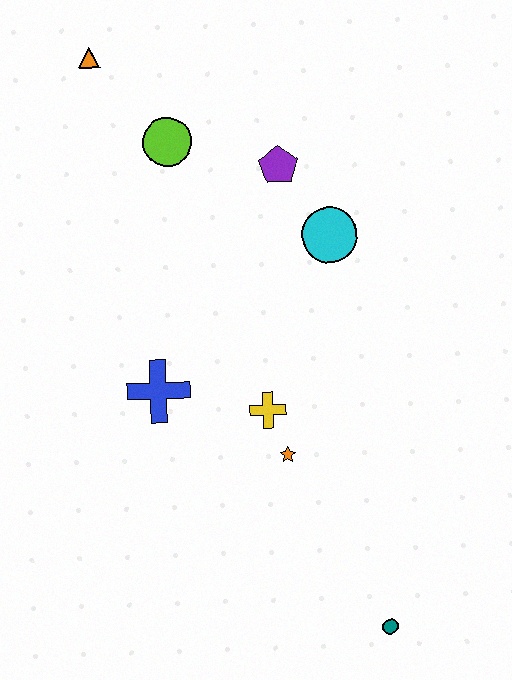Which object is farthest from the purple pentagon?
The teal circle is farthest from the purple pentagon.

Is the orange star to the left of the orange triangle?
No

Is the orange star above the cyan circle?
No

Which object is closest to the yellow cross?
The orange star is closest to the yellow cross.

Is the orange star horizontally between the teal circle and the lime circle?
Yes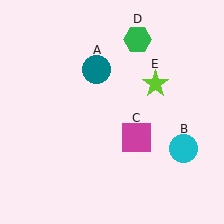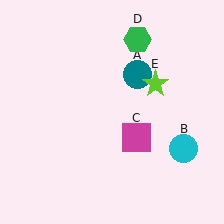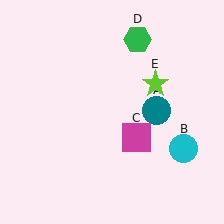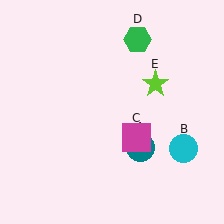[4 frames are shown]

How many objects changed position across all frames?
1 object changed position: teal circle (object A).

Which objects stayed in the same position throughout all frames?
Cyan circle (object B) and magenta square (object C) and green hexagon (object D) and lime star (object E) remained stationary.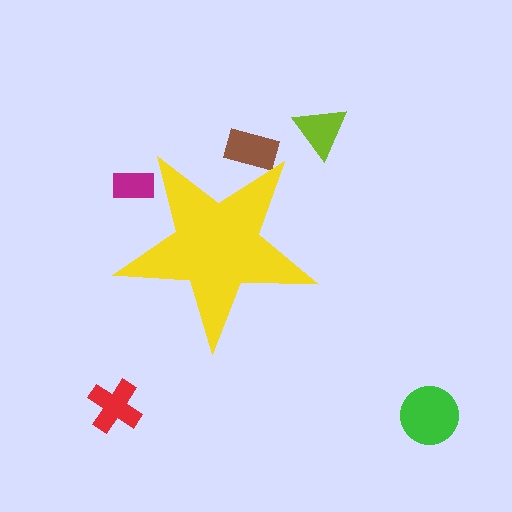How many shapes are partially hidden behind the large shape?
2 shapes are partially hidden.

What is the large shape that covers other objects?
A yellow star.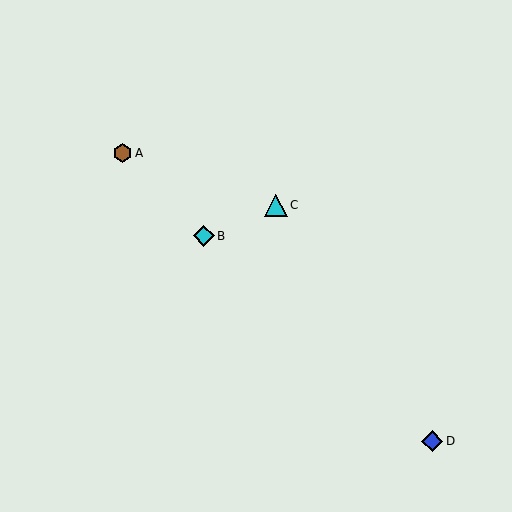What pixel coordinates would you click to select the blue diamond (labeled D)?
Click at (432, 441) to select the blue diamond D.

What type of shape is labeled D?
Shape D is a blue diamond.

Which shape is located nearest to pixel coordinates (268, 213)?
The cyan triangle (labeled C) at (276, 205) is nearest to that location.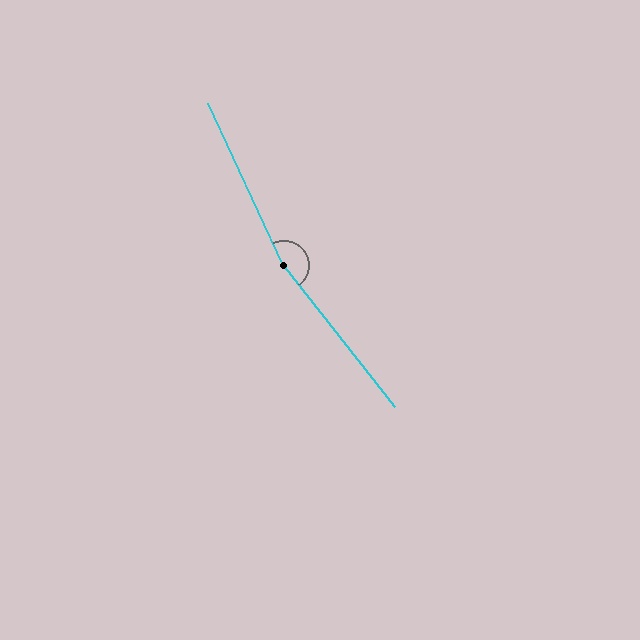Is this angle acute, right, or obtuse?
It is obtuse.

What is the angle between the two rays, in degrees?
Approximately 167 degrees.